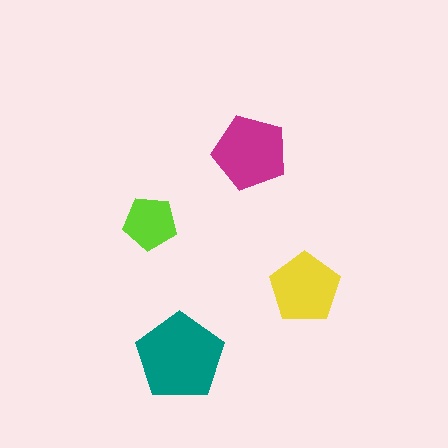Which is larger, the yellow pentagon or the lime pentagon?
The yellow one.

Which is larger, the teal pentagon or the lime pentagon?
The teal one.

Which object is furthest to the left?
The lime pentagon is leftmost.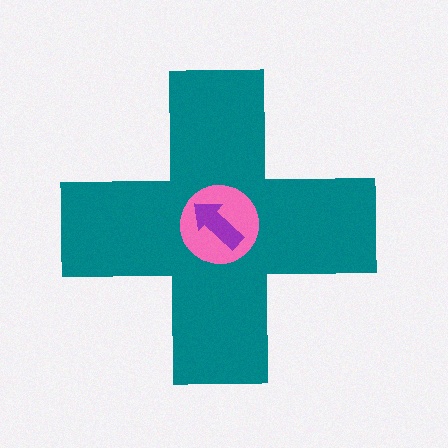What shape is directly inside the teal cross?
The pink circle.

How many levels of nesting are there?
3.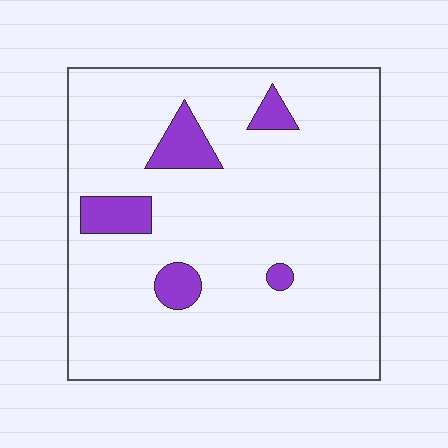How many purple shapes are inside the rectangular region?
5.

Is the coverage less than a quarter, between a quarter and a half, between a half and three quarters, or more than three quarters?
Less than a quarter.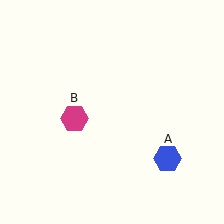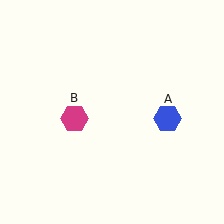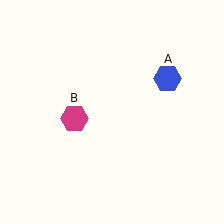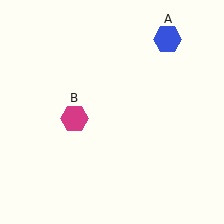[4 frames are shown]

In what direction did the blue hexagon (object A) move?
The blue hexagon (object A) moved up.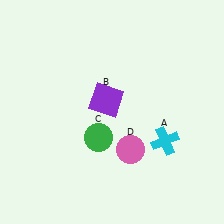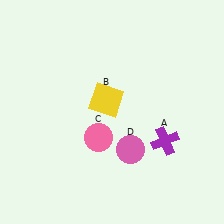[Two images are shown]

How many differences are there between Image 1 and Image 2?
There are 3 differences between the two images.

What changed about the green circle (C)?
In Image 1, C is green. In Image 2, it changed to pink.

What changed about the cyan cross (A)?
In Image 1, A is cyan. In Image 2, it changed to purple.